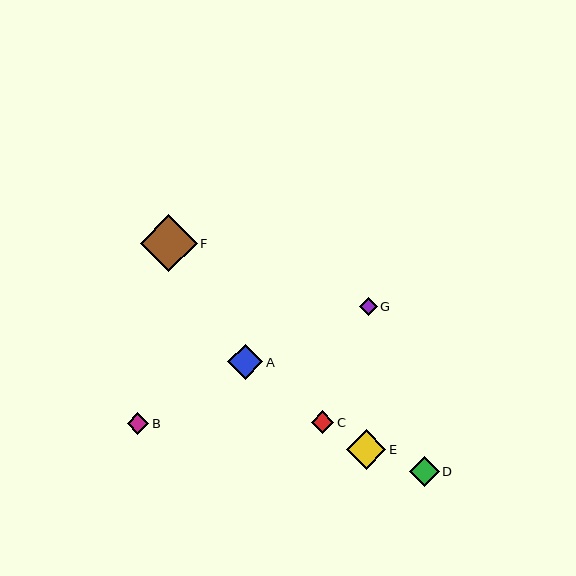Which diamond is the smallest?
Diamond G is the smallest with a size of approximately 18 pixels.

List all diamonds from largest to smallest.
From largest to smallest: F, E, A, D, C, B, G.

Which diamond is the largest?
Diamond F is the largest with a size of approximately 57 pixels.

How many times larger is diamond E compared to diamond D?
Diamond E is approximately 1.3 times the size of diamond D.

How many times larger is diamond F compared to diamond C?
Diamond F is approximately 2.6 times the size of diamond C.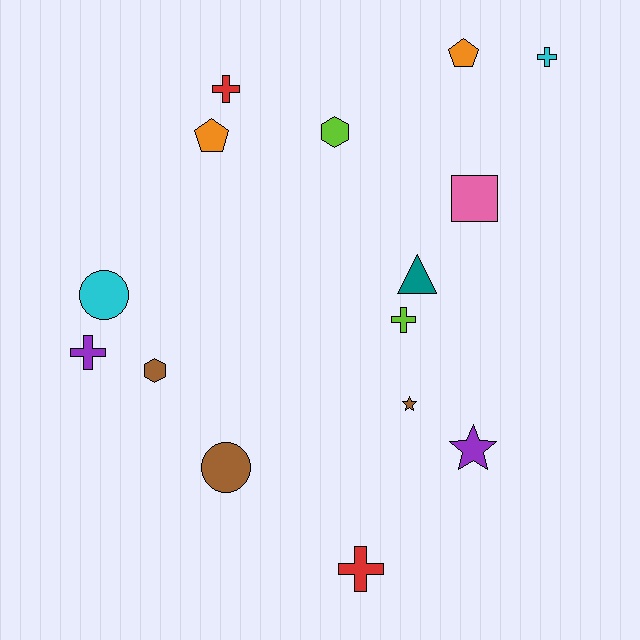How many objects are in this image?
There are 15 objects.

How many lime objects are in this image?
There are 2 lime objects.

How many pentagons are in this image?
There are 2 pentagons.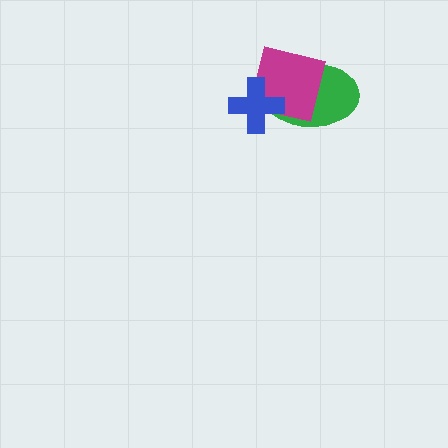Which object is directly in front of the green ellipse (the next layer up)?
The magenta square is directly in front of the green ellipse.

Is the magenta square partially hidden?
Yes, it is partially covered by another shape.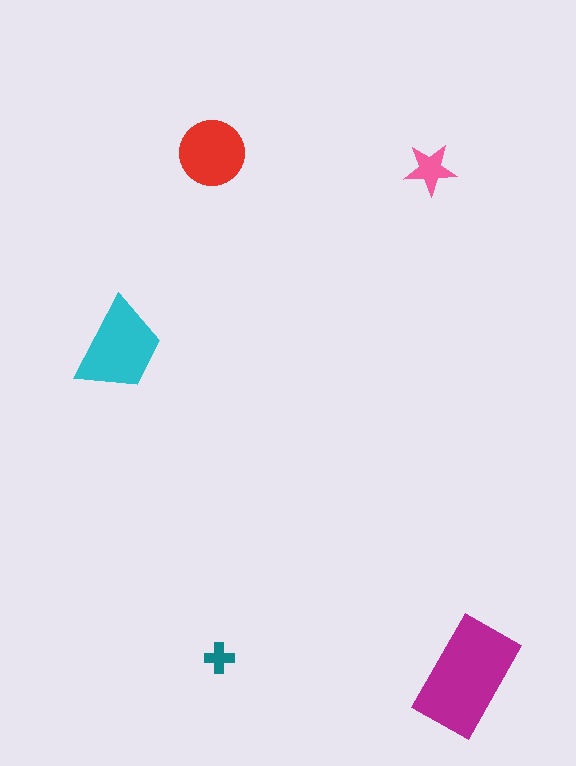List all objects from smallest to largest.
The teal cross, the pink star, the red circle, the cyan trapezoid, the magenta rectangle.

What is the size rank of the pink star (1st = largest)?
4th.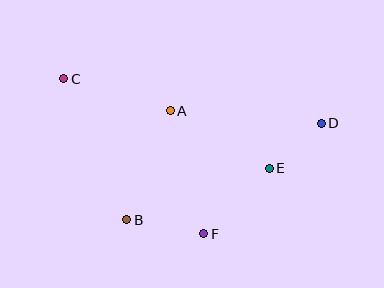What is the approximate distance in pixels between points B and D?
The distance between B and D is approximately 218 pixels.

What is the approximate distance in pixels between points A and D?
The distance between A and D is approximately 152 pixels.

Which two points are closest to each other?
Points D and E are closest to each other.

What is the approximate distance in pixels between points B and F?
The distance between B and F is approximately 79 pixels.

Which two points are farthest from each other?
Points C and D are farthest from each other.